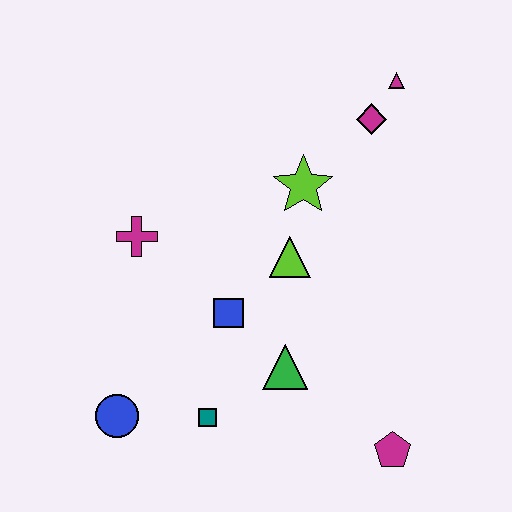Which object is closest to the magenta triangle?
The magenta diamond is closest to the magenta triangle.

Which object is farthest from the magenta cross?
The magenta pentagon is farthest from the magenta cross.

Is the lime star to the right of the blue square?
Yes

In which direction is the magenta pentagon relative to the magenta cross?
The magenta pentagon is to the right of the magenta cross.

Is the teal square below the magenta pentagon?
No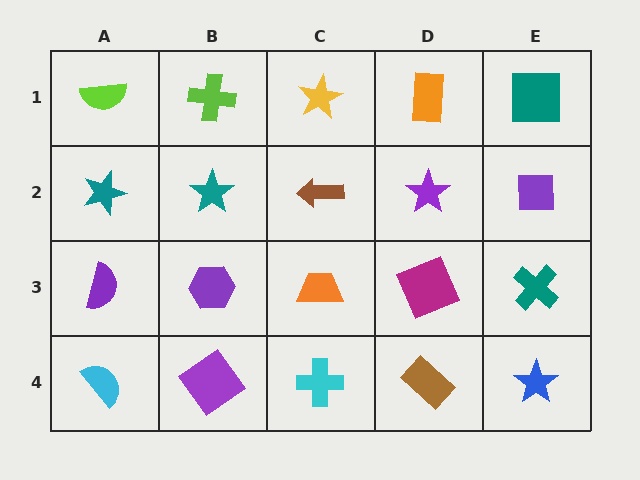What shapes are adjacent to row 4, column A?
A purple semicircle (row 3, column A), a purple diamond (row 4, column B).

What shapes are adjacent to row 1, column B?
A teal star (row 2, column B), a lime semicircle (row 1, column A), a yellow star (row 1, column C).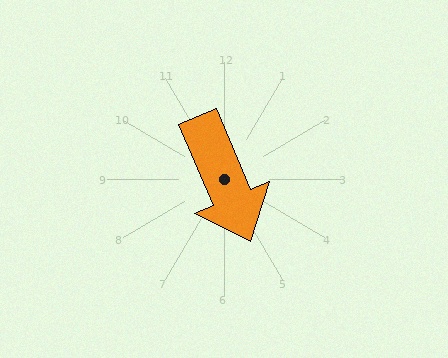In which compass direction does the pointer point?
Southeast.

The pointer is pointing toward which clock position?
Roughly 5 o'clock.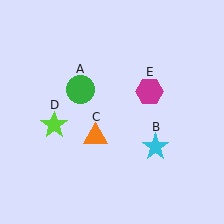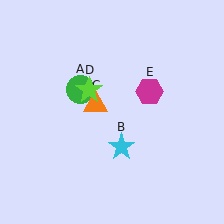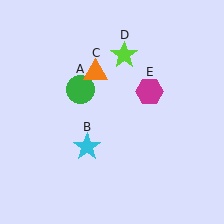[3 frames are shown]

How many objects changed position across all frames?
3 objects changed position: cyan star (object B), orange triangle (object C), lime star (object D).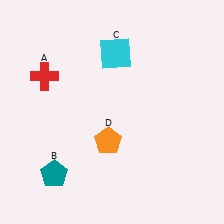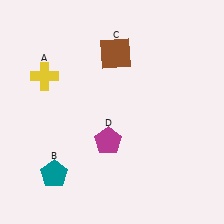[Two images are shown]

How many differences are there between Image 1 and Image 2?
There are 3 differences between the two images.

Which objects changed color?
A changed from red to yellow. C changed from cyan to brown. D changed from orange to magenta.